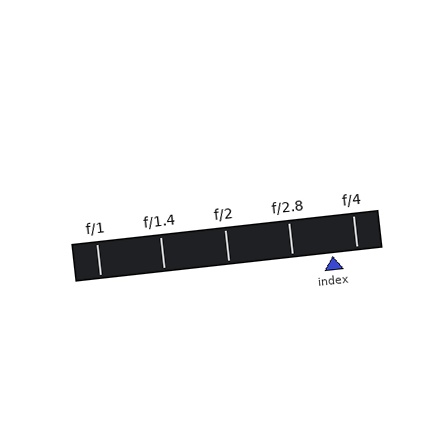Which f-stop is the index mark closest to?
The index mark is closest to f/4.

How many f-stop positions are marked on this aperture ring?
There are 5 f-stop positions marked.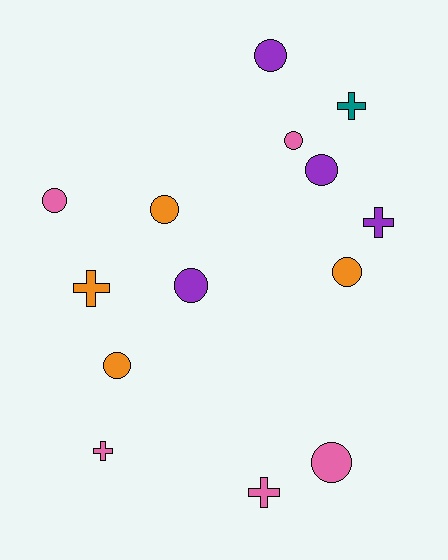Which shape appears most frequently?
Circle, with 9 objects.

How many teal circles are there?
There are no teal circles.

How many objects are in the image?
There are 14 objects.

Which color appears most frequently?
Pink, with 5 objects.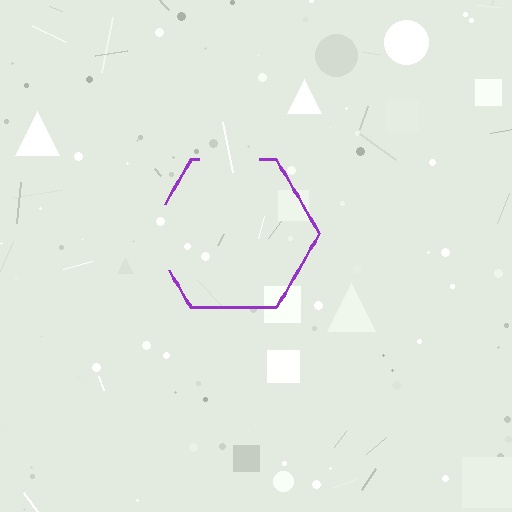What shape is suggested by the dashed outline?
The dashed outline suggests a hexagon.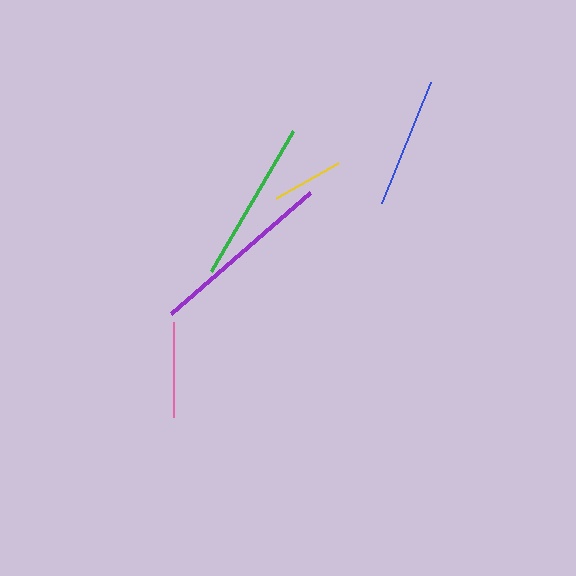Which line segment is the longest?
The purple line is the longest at approximately 184 pixels.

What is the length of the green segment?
The green segment is approximately 162 pixels long.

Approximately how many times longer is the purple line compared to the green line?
The purple line is approximately 1.1 times the length of the green line.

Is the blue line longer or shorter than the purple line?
The purple line is longer than the blue line.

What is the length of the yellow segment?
The yellow segment is approximately 71 pixels long.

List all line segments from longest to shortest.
From longest to shortest: purple, green, blue, pink, yellow.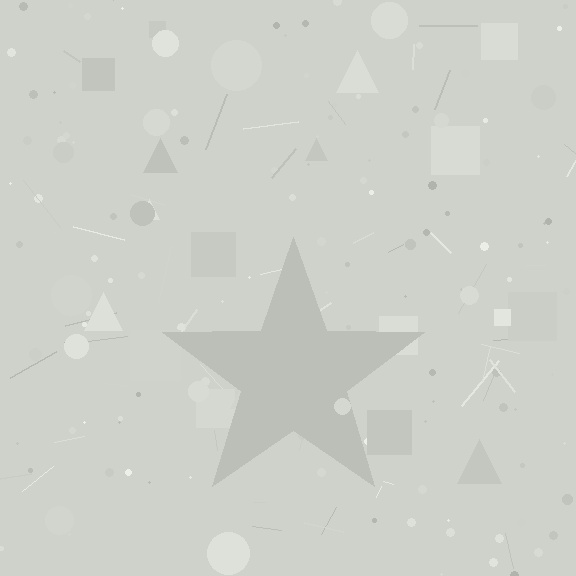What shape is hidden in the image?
A star is hidden in the image.